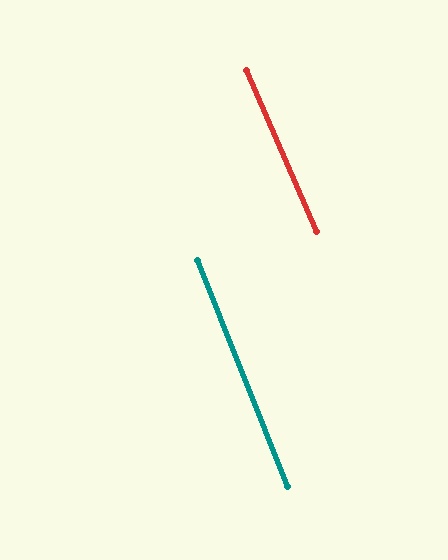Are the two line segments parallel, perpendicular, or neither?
Parallel — their directions differ by only 1.7°.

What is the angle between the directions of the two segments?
Approximately 2 degrees.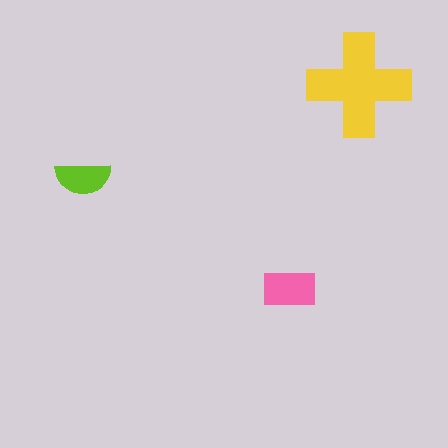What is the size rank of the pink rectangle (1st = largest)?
2nd.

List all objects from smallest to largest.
The lime semicircle, the pink rectangle, the yellow cross.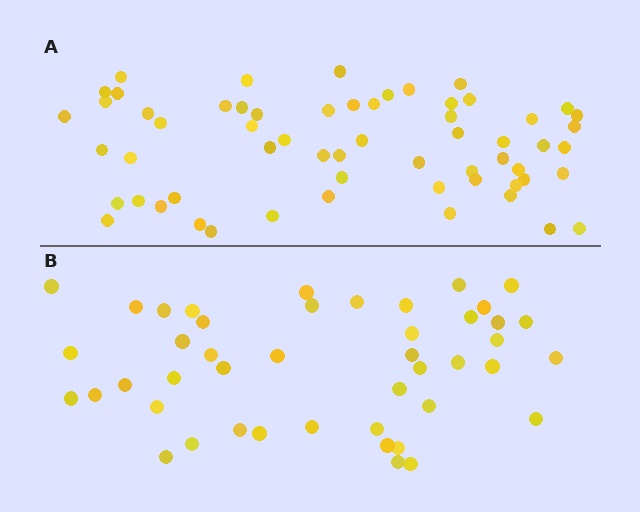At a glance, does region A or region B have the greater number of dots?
Region A (the top region) has more dots.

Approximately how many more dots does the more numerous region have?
Region A has approximately 15 more dots than region B.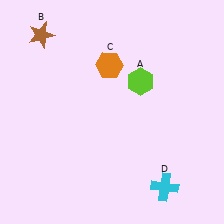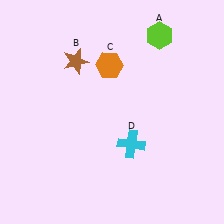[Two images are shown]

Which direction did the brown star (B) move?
The brown star (B) moved right.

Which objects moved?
The objects that moved are: the lime hexagon (A), the brown star (B), the cyan cross (D).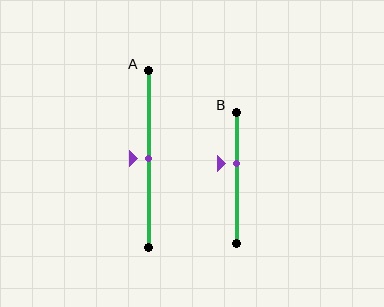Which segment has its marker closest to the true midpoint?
Segment A has its marker closest to the true midpoint.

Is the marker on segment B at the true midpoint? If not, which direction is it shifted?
No, the marker on segment B is shifted upward by about 11% of the segment length.